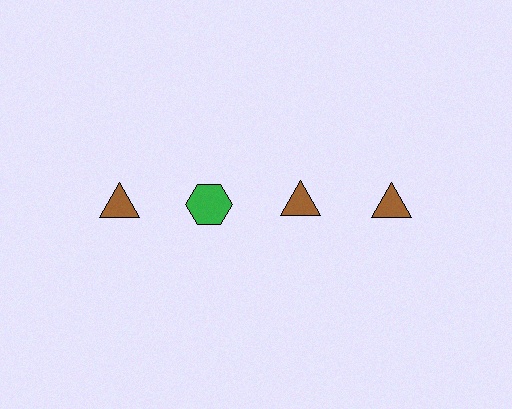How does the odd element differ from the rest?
It differs in both color (green instead of brown) and shape (hexagon instead of triangle).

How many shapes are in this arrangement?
There are 4 shapes arranged in a grid pattern.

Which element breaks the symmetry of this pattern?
The green hexagon in the top row, second from left column breaks the symmetry. All other shapes are brown triangles.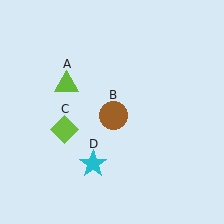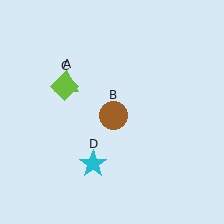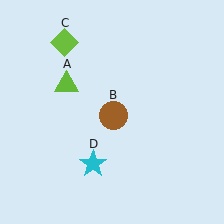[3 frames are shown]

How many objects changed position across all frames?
1 object changed position: lime diamond (object C).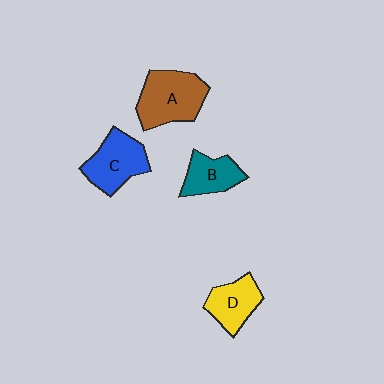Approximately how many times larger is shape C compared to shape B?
Approximately 1.4 times.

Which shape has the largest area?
Shape A (brown).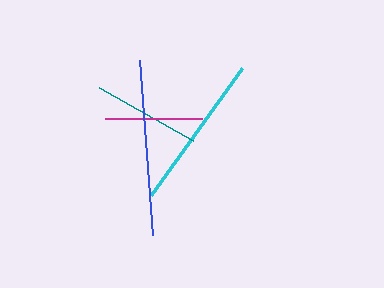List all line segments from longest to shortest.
From longest to shortest: blue, cyan, teal, magenta.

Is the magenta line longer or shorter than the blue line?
The blue line is longer than the magenta line.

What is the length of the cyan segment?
The cyan segment is approximately 157 pixels long.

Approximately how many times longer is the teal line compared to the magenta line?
The teal line is approximately 1.1 times the length of the magenta line.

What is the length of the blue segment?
The blue segment is approximately 176 pixels long.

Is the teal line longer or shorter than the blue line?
The blue line is longer than the teal line.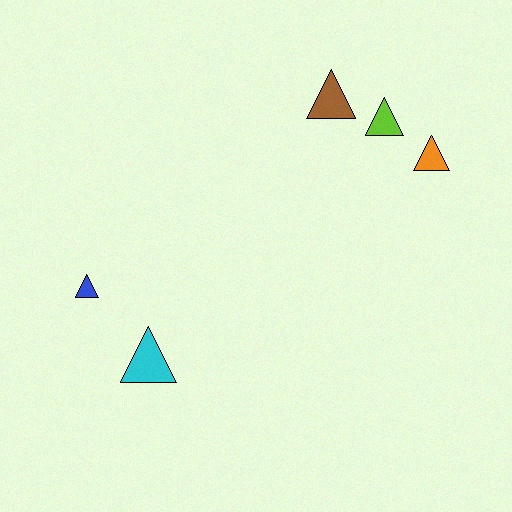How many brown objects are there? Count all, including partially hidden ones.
There is 1 brown object.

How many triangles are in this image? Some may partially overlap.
There are 5 triangles.